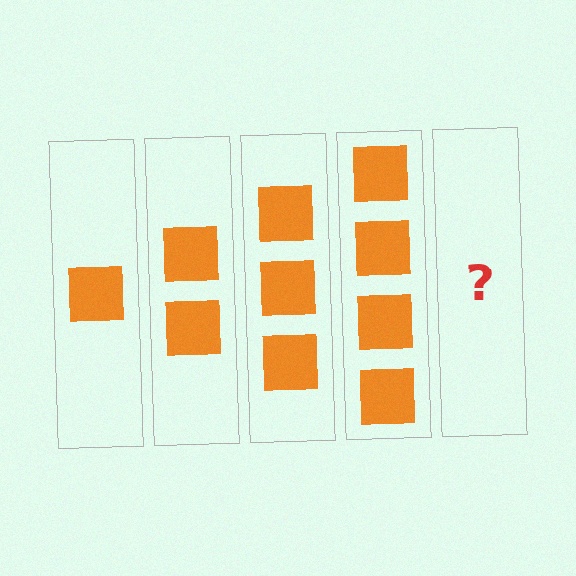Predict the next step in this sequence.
The next step is 5 squares.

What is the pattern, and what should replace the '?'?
The pattern is that each step adds one more square. The '?' should be 5 squares.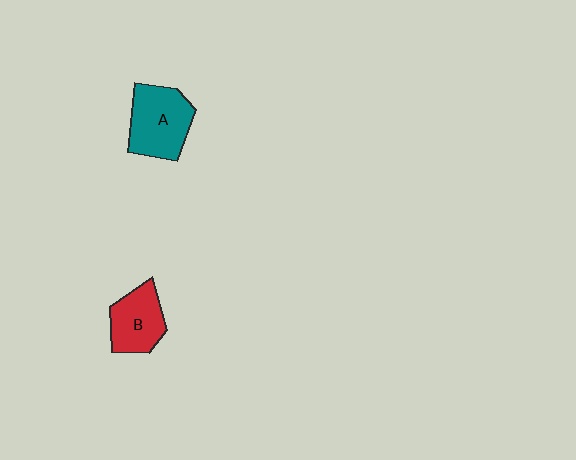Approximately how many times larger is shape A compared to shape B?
Approximately 1.3 times.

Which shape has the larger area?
Shape A (teal).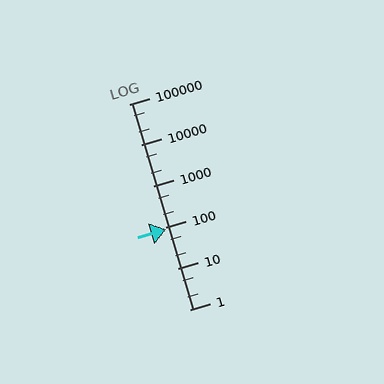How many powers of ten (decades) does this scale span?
The scale spans 5 decades, from 1 to 100000.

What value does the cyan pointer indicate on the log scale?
The pointer indicates approximately 89.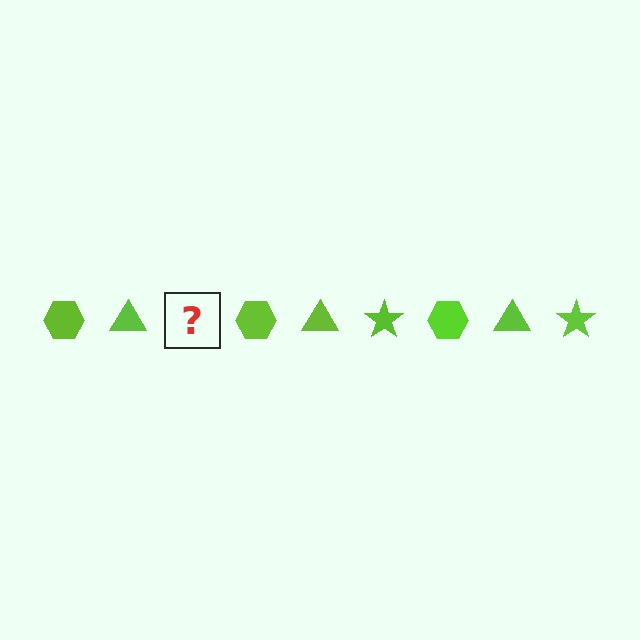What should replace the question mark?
The question mark should be replaced with a lime star.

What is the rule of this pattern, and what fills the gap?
The rule is that the pattern cycles through hexagon, triangle, star shapes in lime. The gap should be filled with a lime star.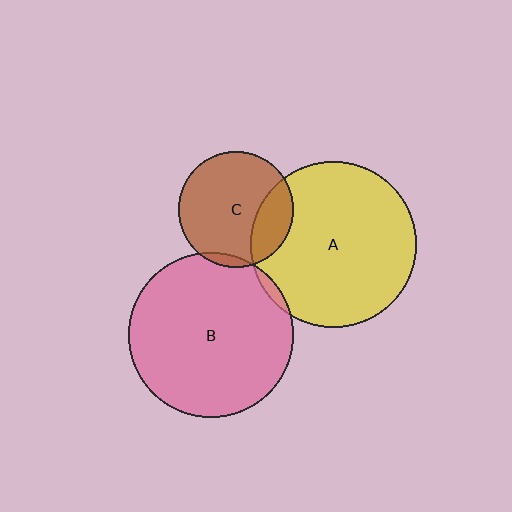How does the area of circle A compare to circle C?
Approximately 2.1 times.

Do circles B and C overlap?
Yes.